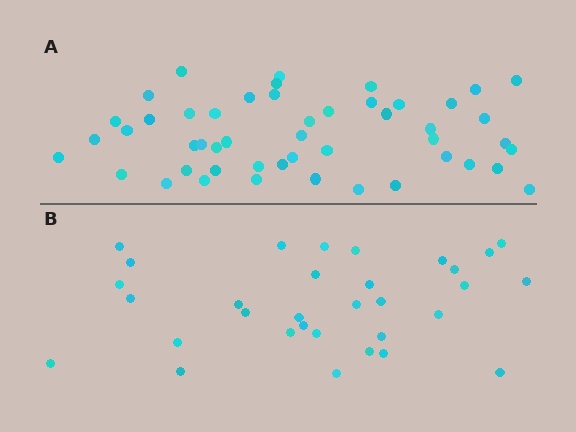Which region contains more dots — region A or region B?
Region A (the top region) has more dots.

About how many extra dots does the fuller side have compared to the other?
Region A has approximately 15 more dots than region B.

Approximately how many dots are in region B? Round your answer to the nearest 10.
About 30 dots. (The exact count is 32, which rounds to 30.)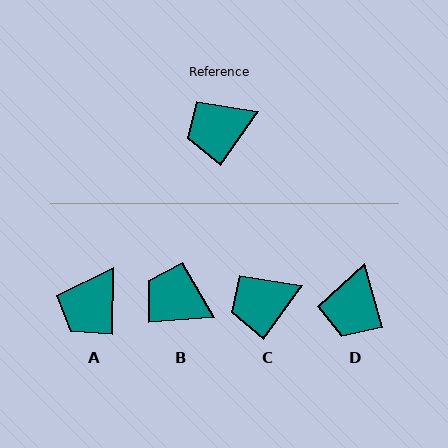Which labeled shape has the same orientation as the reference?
C.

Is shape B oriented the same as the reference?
No, it is off by about 50 degrees.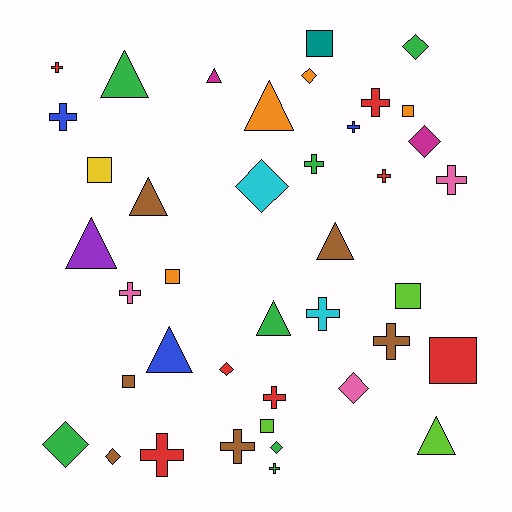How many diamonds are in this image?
There are 9 diamonds.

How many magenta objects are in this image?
There are 2 magenta objects.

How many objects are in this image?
There are 40 objects.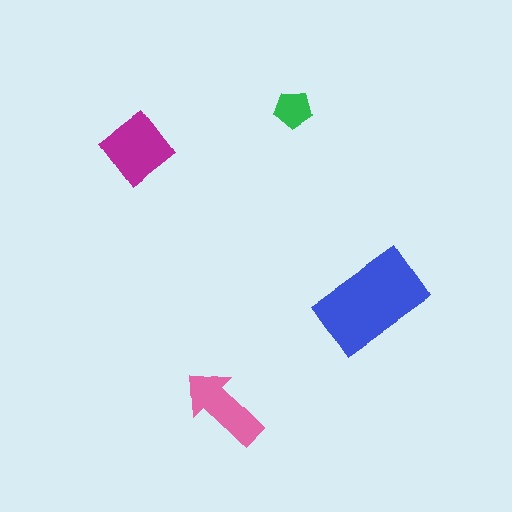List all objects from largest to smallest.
The blue rectangle, the magenta diamond, the pink arrow, the green pentagon.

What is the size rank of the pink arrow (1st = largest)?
3rd.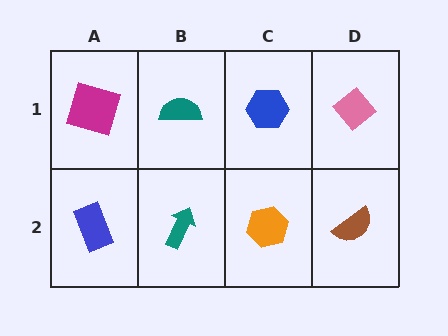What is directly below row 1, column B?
A teal arrow.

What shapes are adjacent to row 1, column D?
A brown semicircle (row 2, column D), a blue hexagon (row 1, column C).